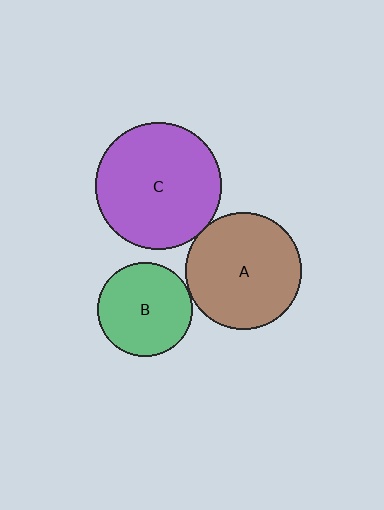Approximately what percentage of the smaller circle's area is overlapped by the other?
Approximately 5%.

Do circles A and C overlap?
Yes.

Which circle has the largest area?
Circle C (purple).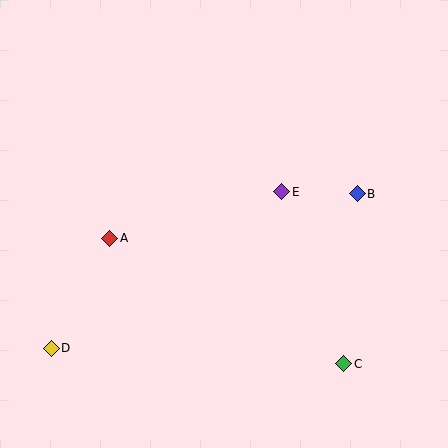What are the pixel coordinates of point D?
Point D is at (51, 348).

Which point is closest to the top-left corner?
Point A is closest to the top-left corner.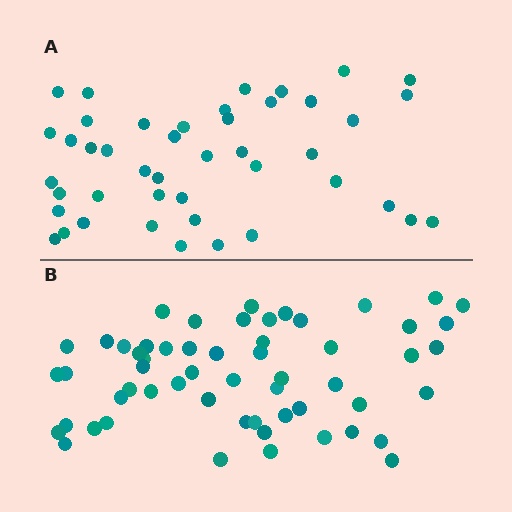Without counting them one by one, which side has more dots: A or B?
Region B (the bottom region) has more dots.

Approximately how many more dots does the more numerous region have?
Region B has approximately 15 more dots than region A.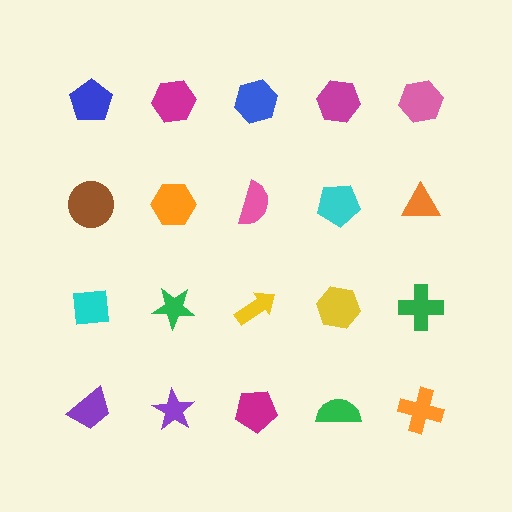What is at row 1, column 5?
A pink hexagon.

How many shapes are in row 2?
5 shapes.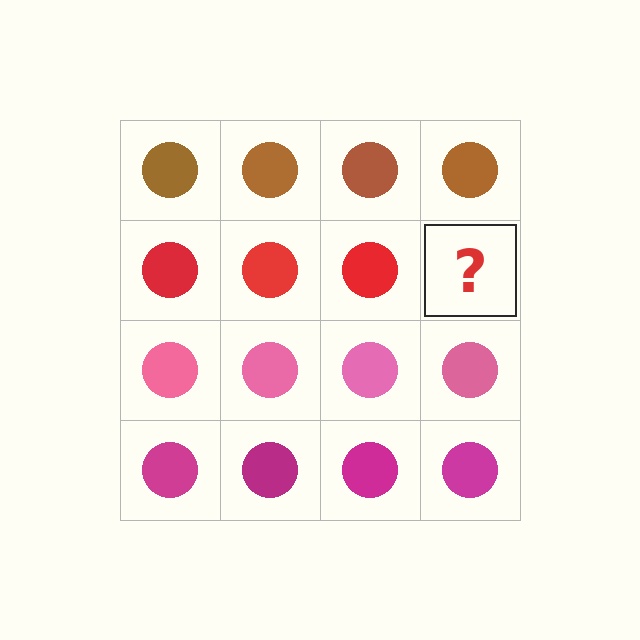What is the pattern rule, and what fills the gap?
The rule is that each row has a consistent color. The gap should be filled with a red circle.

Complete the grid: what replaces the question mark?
The question mark should be replaced with a red circle.